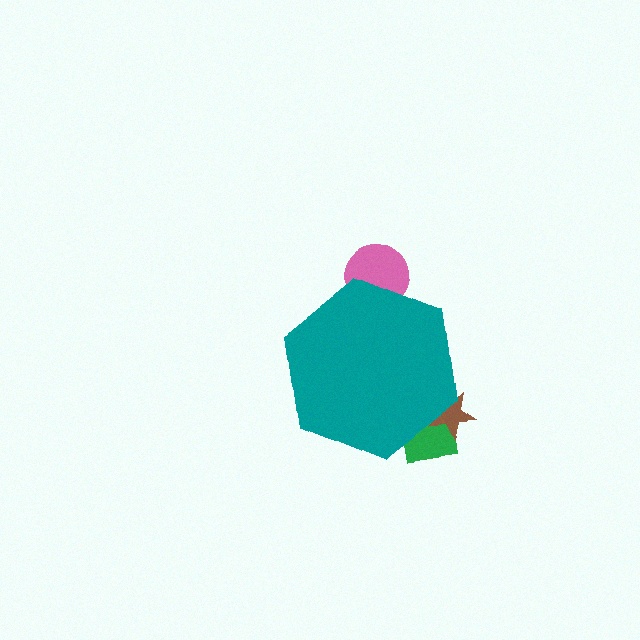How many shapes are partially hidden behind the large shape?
5 shapes are partially hidden.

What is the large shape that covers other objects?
A teal hexagon.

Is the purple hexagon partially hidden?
Yes, the purple hexagon is partially hidden behind the teal hexagon.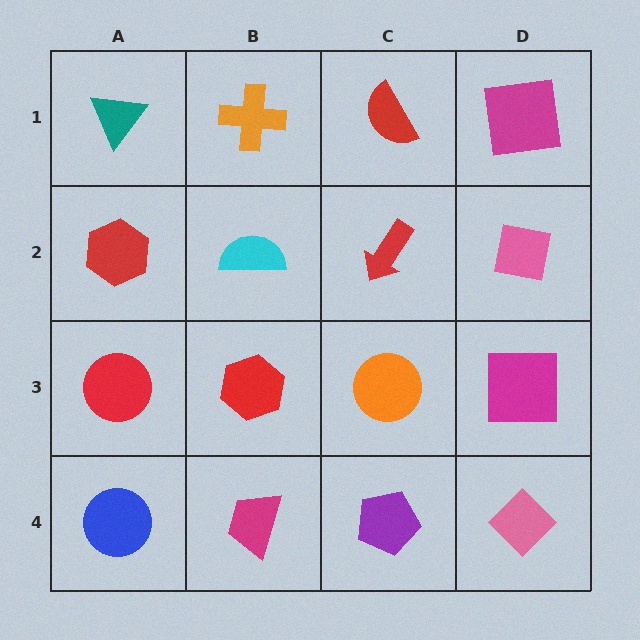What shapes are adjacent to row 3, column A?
A red hexagon (row 2, column A), a blue circle (row 4, column A), a red hexagon (row 3, column B).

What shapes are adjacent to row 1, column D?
A pink square (row 2, column D), a red semicircle (row 1, column C).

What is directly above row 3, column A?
A red hexagon.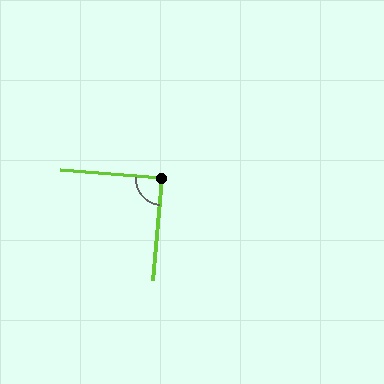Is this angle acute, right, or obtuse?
It is approximately a right angle.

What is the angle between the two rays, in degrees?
Approximately 89 degrees.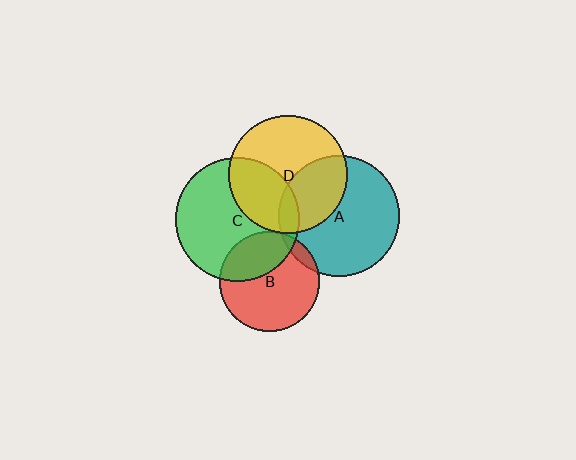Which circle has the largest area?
Circle C (green).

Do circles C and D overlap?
Yes.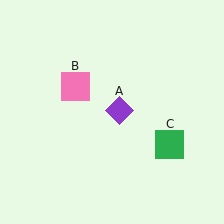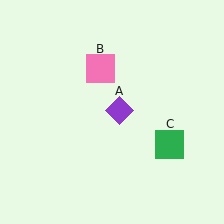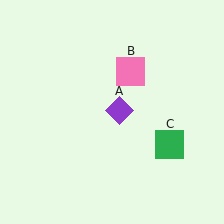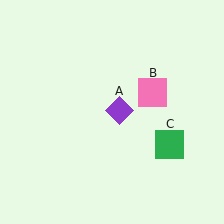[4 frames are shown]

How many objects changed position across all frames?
1 object changed position: pink square (object B).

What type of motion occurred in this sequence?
The pink square (object B) rotated clockwise around the center of the scene.